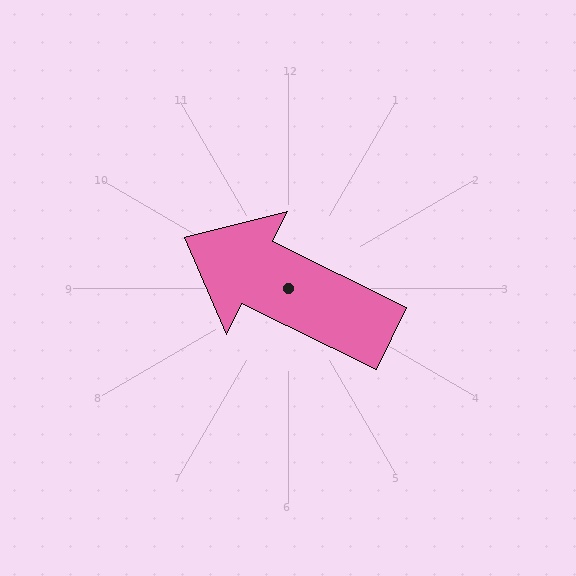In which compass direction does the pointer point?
Northwest.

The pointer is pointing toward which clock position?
Roughly 10 o'clock.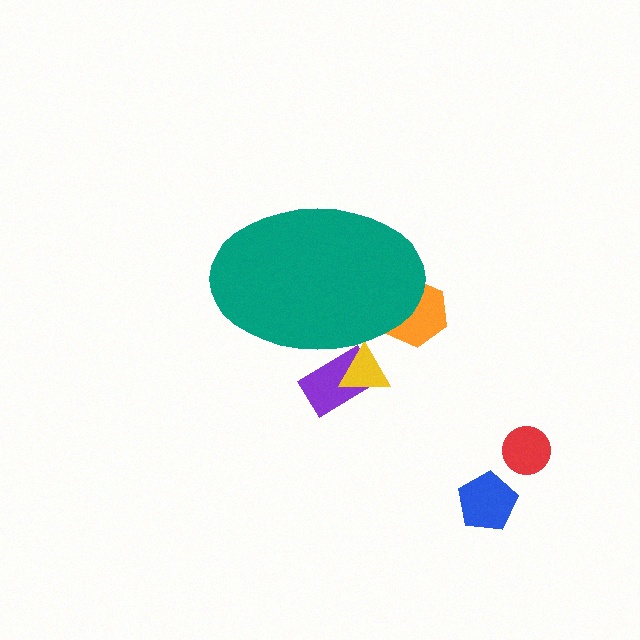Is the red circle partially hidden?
No, the red circle is fully visible.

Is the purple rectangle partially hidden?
Yes, the purple rectangle is partially hidden behind the teal ellipse.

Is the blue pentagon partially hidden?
No, the blue pentagon is fully visible.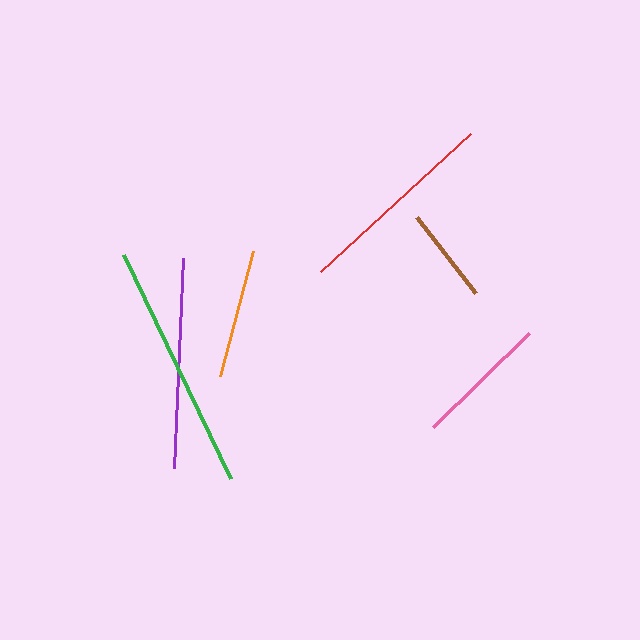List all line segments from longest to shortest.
From longest to shortest: green, purple, red, pink, orange, brown.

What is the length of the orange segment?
The orange segment is approximately 129 pixels long.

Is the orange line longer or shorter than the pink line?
The pink line is longer than the orange line.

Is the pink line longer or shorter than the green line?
The green line is longer than the pink line.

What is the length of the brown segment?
The brown segment is approximately 97 pixels long.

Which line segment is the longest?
The green line is the longest at approximately 248 pixels.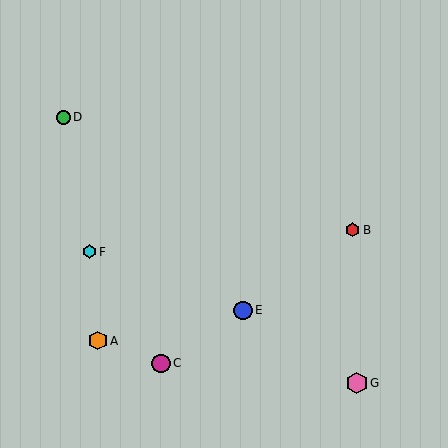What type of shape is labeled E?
Shape E is a blue circle.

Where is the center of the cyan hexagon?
The center of the cyan hexagon is at (89, 252).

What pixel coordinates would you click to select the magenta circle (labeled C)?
Click at (161, 363) to select the magenta circle C.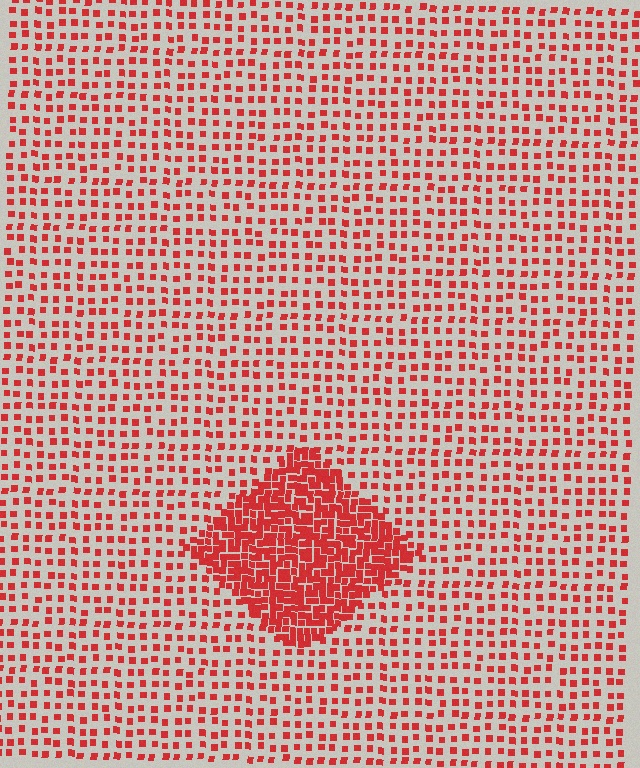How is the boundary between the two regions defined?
The boundary is defined by a change in element density (approximately 2.8x ratio). All elements are the same color, size, and shape.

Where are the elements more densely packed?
The elements are more densely packed inside the diamond boundary.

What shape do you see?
I see a diamond.